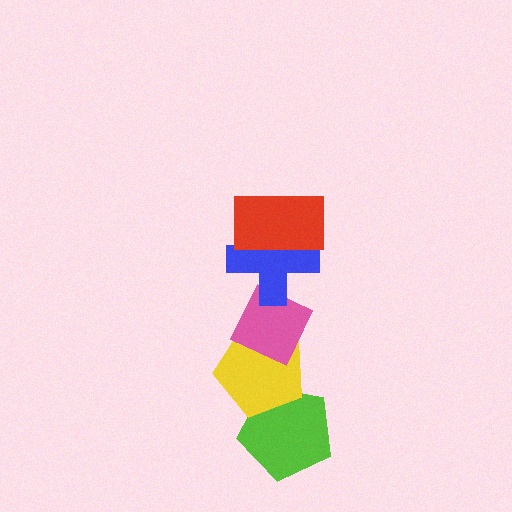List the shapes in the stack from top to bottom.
From top to bottom: the red rectangle, the blue cross, the pink diamond, the yellow pentagon, the lime pentagon.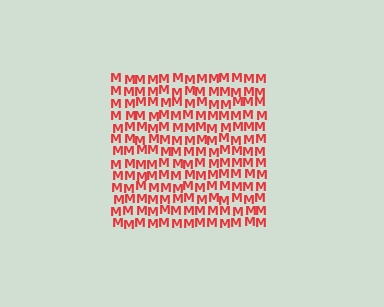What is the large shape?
The large shape is a square.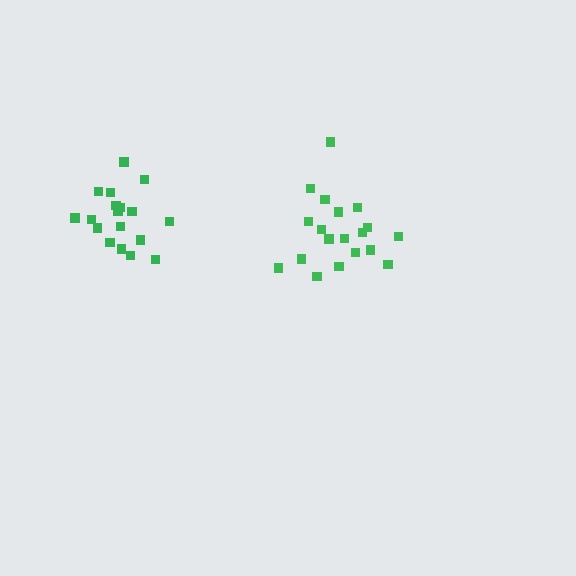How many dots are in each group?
Group 1: 18 dots, Group 2: 19 dots (37 total).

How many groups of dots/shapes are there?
There are 2 groups.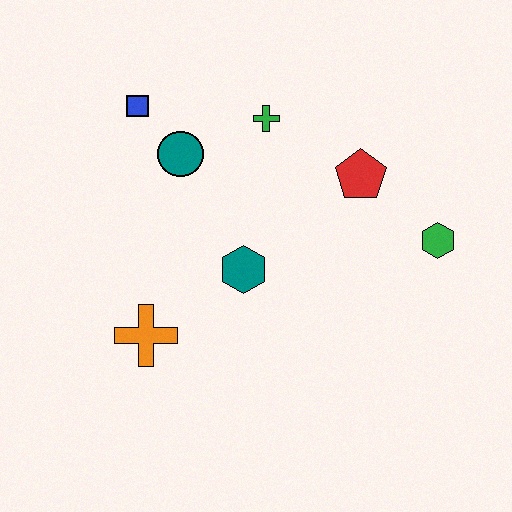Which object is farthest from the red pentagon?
The orange cross is farthest from the red pentagon.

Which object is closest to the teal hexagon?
The orange cross is closest to the teal hexagon.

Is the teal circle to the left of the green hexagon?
Yes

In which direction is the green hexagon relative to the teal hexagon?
The green hexagon is to the right of the teal hexagon.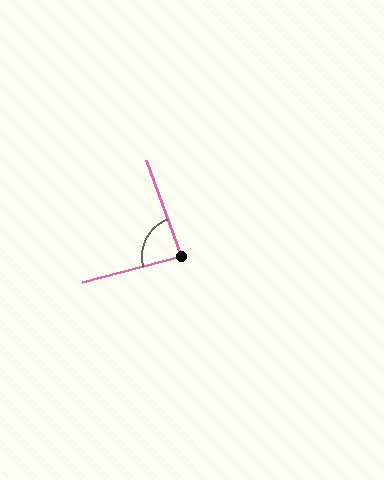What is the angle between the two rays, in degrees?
Approximately 85 degrees.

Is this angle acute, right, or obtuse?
It is acute.